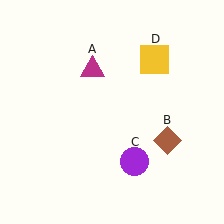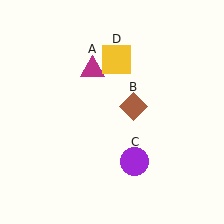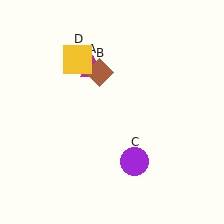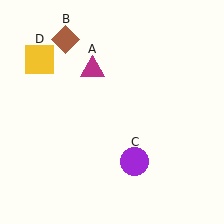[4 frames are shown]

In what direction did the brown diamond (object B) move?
The brown diamond (object B) moved up and to the left.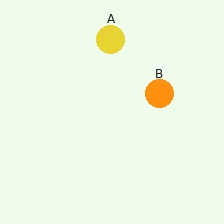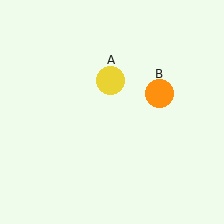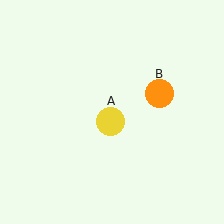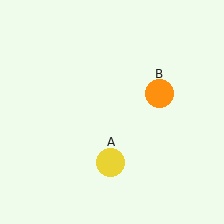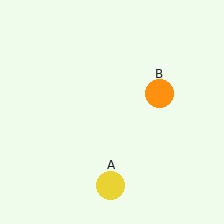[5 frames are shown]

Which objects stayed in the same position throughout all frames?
Orange circle (object B) remained stationary.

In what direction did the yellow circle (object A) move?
The yellow circle (object A) moved down.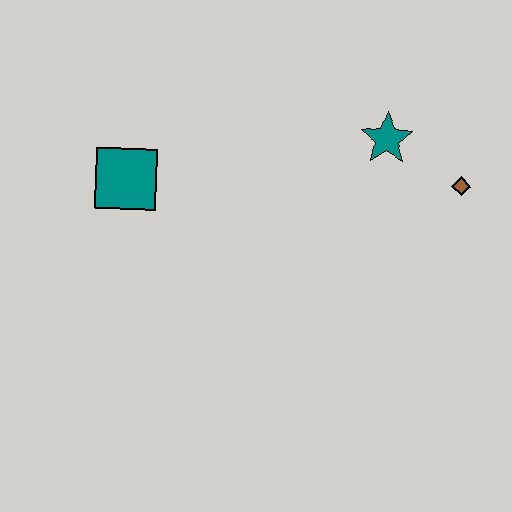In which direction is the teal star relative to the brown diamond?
The teal star is to the left of the brown diamond.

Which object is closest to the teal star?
The brown diamond is closest to the teal star.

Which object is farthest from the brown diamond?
The teal square is farthest from the brown diamond.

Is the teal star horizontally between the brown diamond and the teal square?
Yes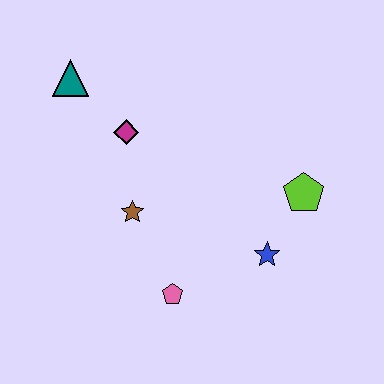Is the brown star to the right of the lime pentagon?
No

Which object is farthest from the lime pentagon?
The teal triangle is farthest from the lime pentagon.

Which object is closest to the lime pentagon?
The blue star is closest to the lime pentagon.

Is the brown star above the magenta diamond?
No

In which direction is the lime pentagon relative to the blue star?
The lime pentagon is above the blue star.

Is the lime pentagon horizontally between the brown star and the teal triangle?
No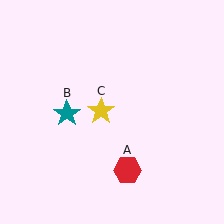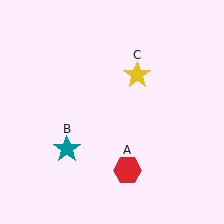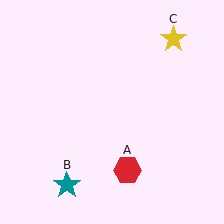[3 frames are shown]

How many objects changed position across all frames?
2 objects changed position: teal star (object B), yellow star (object C).